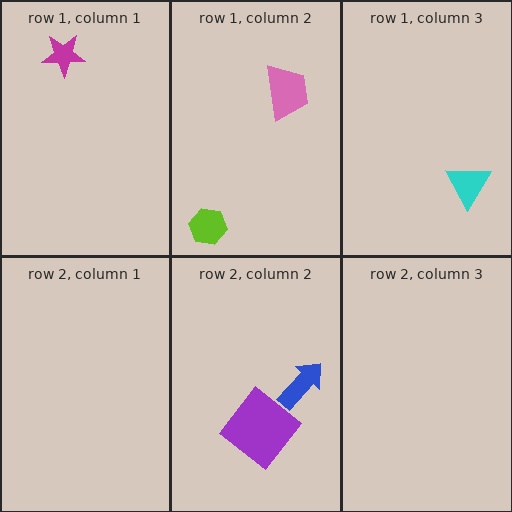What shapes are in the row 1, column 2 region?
The lime hexagon, the pink trapezoid.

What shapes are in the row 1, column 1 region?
The magenta star.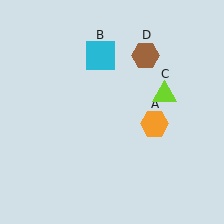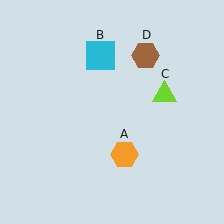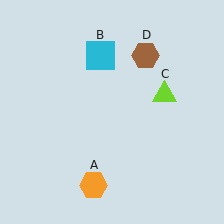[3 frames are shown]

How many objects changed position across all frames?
1 object changed position: orange hexagon (object A).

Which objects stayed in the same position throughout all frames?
Cyan square (object B) and lime triangle (object C) and brown hexagon (object D) remained stationary.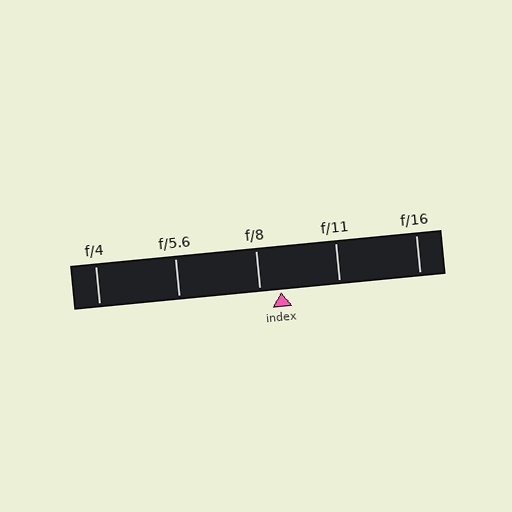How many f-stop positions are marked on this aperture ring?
There are 5 f-stop positions marked.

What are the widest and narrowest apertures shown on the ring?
The widest aperture shown is f/4 and the narrowest is f/16.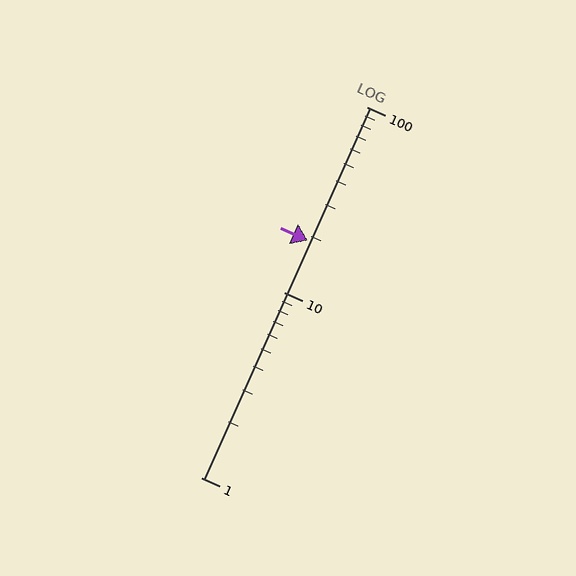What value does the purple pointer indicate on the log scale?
The pointer indicates approximately 19.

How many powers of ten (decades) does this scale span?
The scale spans 2 decades, from 1 to 100.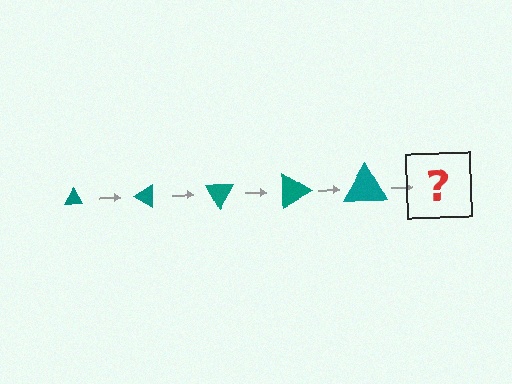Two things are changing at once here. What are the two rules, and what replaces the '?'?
The two rules are that the triangle grows larger each step and it rotates 30 degrees each step. The '?' should be a triangle, larger than the previous one and rotated 150 degrees from the start.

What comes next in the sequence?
The next element should be a triangle, larger than the previous one and rotated 150 degrees from the start.